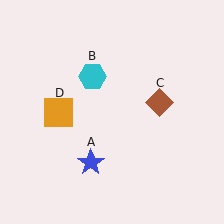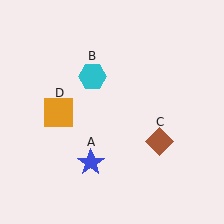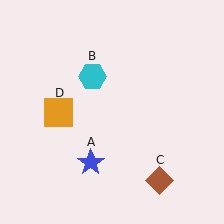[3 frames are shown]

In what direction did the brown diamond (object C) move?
The brown diamond (object C) moved down.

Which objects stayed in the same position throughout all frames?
Blue star (object A) and cyan hexagon (object B) and orange square (object D) remained stationary.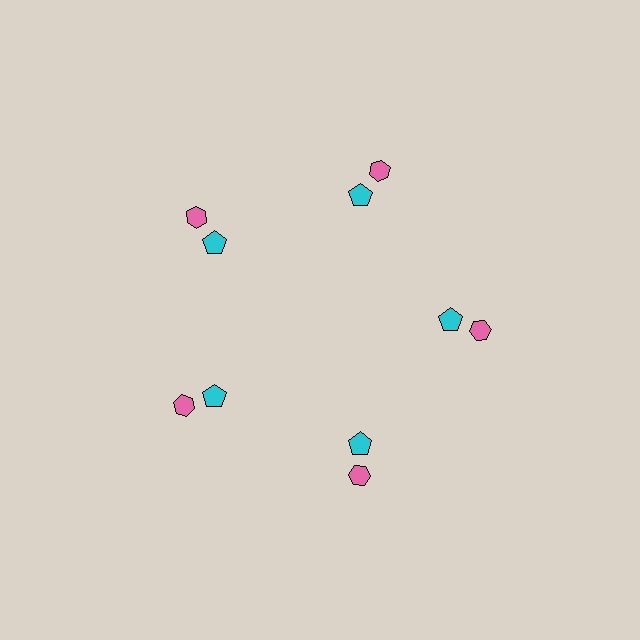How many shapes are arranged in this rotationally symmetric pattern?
There are 10 shapes, arranged in 5 groups of 2.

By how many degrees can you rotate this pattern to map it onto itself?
The pattern maps onto itself every 72 degrees of rotation.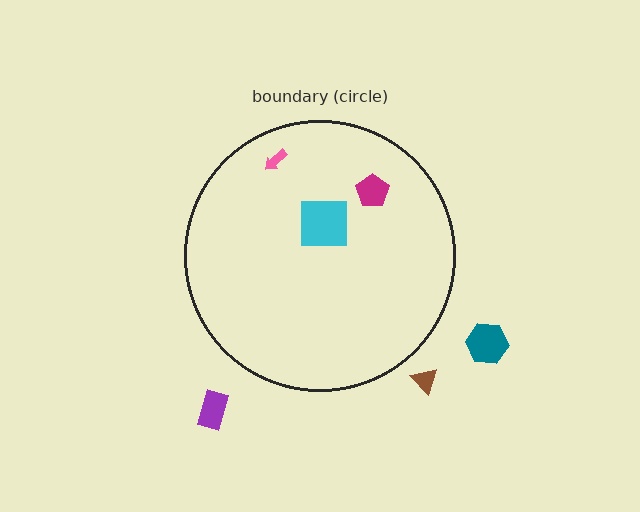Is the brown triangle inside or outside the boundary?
Outside.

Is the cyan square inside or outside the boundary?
Inside.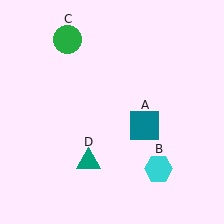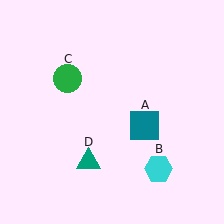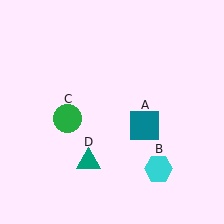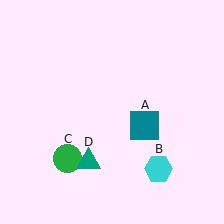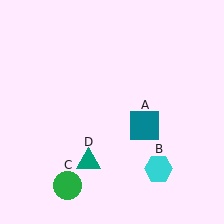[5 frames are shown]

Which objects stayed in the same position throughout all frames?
Teal square (object A) and cyan hexagon (object B) and teal triangle (object D) remained stationary.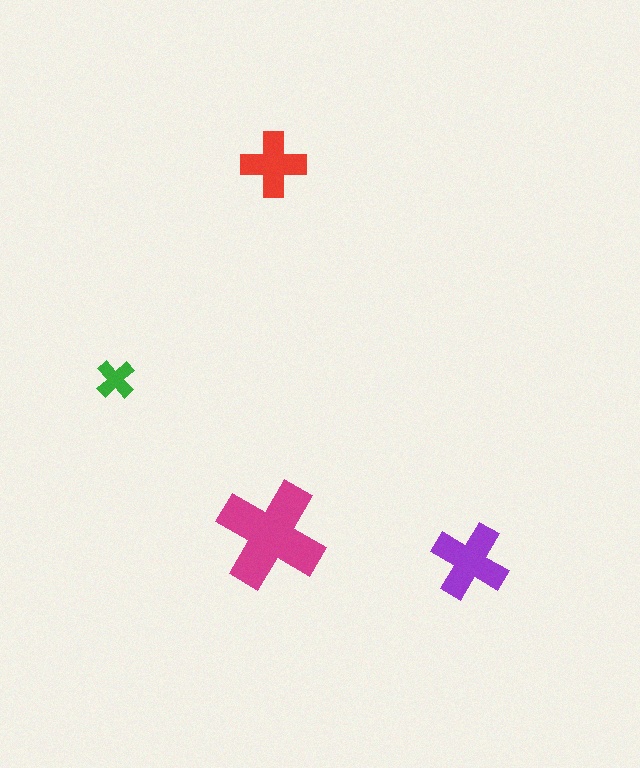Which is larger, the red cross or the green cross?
The red one.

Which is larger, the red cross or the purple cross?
The purple one.